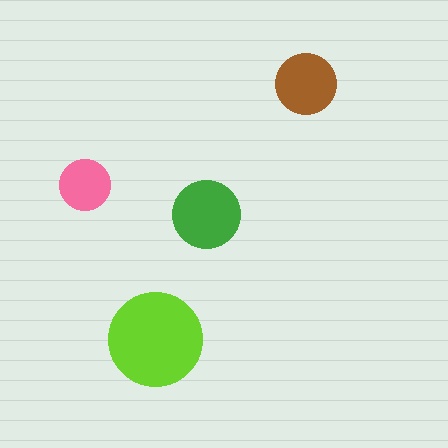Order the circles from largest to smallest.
the lime one, the green one, the brown one, the pink one.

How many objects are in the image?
There are 4 objects in the image.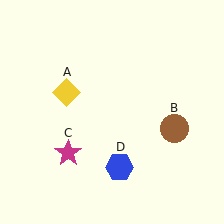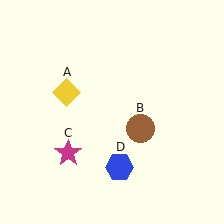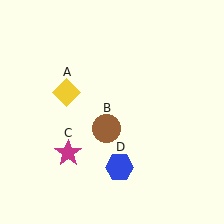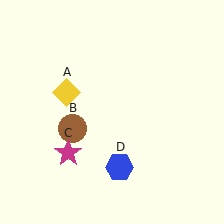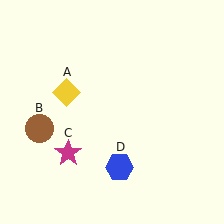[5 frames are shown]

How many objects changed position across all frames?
1 object changed position: brown circle (object B).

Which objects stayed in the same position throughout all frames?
Yellow diamond (object A) and magenta star (object C) and blue hexagon (object D) remained stationary.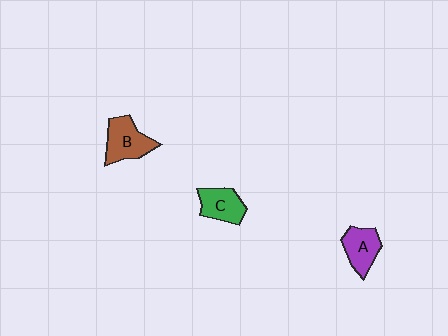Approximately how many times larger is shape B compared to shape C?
Approximately 1.2 times.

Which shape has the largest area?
Shape B (brown).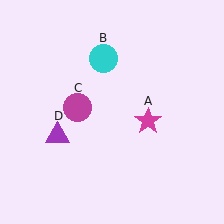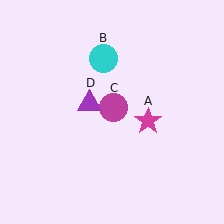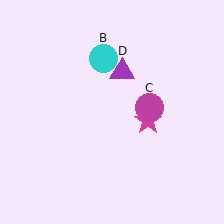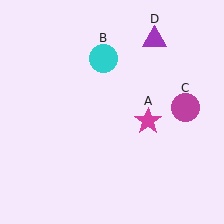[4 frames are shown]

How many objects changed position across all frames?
2 objects changed position: magenta circle (object C), purple triangle (object D).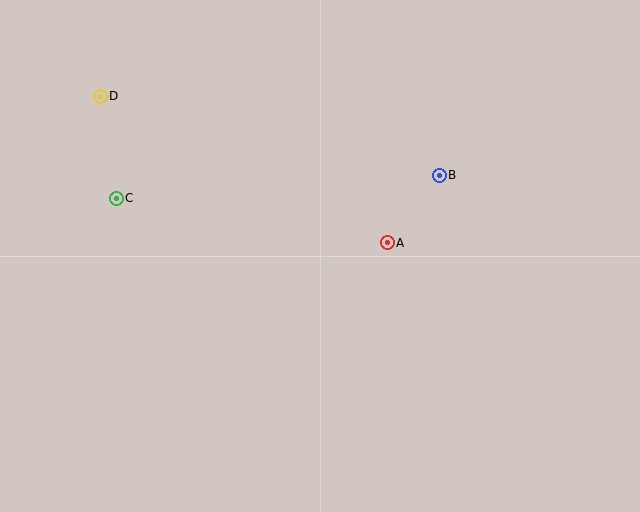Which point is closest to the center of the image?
Point A at (387, 243) is closest to the center.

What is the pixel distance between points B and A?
The distance between B and A is 85 pixels.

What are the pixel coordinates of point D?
Point D is at (100, 96).